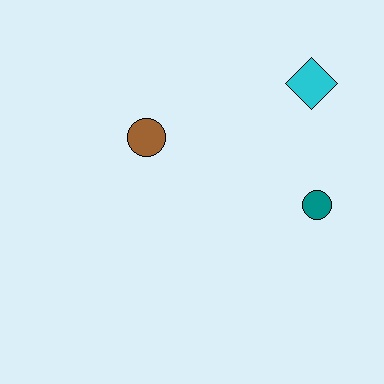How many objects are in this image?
There are 3 objects.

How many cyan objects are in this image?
There is 1 cyan object.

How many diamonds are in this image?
There is 1 diamond.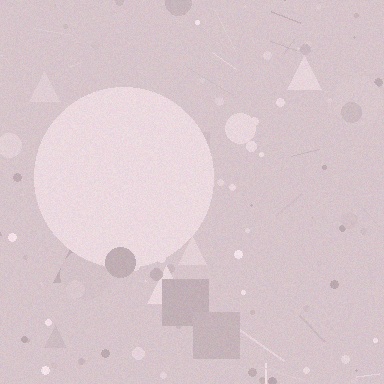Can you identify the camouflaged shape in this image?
The camouflaged shape is a circle.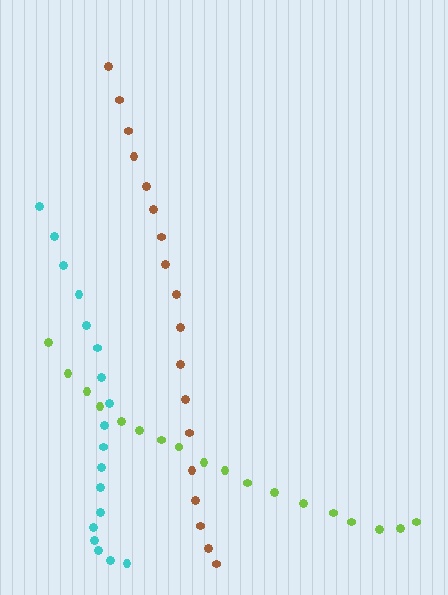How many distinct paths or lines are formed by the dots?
There are 3 distinct paths.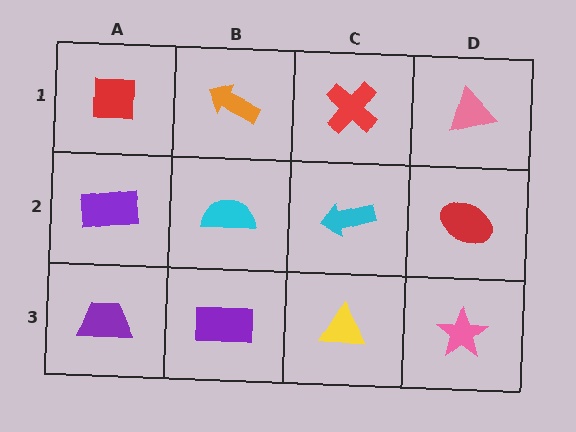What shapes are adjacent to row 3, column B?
A cyan semicircle (row 2, column B), a purple trapezoid (row 3, column A), a yellow triangle (row 3, column C).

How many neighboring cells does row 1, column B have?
3.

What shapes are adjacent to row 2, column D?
A pink triangle (row 1, column D), a pink star (row 3, column D), a cyan arrow (row 2, column C).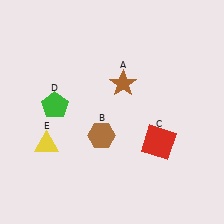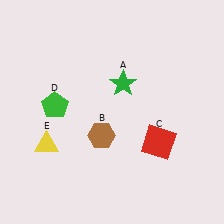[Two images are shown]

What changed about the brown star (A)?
In Image 1, A is brown. In Image 2, it changed to green.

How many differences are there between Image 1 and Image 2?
There is 1 difference between the two images.